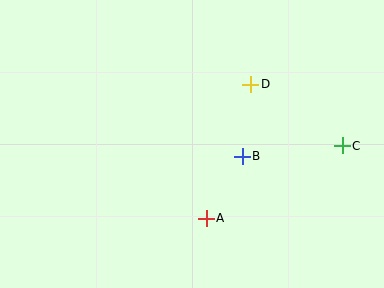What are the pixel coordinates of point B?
Point B is at (242, 156).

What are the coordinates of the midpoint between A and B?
The midpoint between A and B is at (224, 187).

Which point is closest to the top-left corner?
Point D is closest to the top-left corner.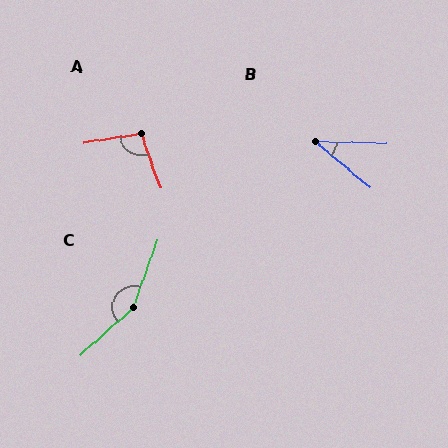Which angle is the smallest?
B, at approximately 39 degrees.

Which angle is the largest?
C, at approximately 152 degrees.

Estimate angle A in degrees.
Approximately 101 degrees.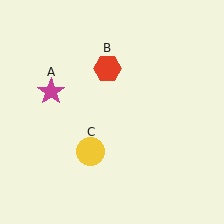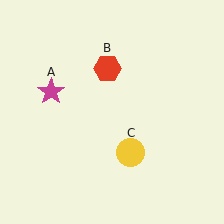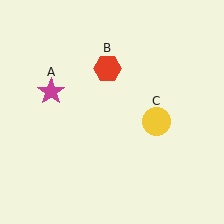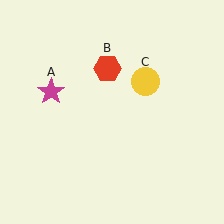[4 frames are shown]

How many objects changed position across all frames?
1 object changed position: yellow circle (object C).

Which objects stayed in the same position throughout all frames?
Magenta star (object A) and red hexagon (object B) remained stationary.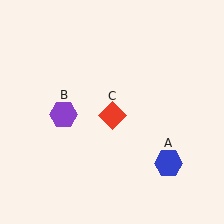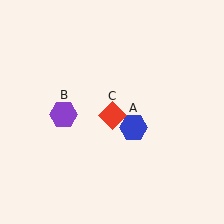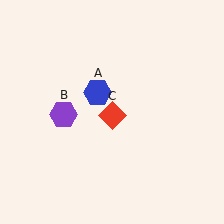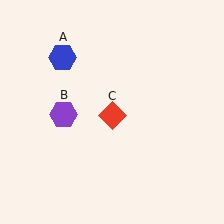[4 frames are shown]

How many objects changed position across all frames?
1 object changed position: blue hexagon (object A).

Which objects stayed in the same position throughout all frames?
Purple hexagon (object B) and red diamond (object C) remained stationary.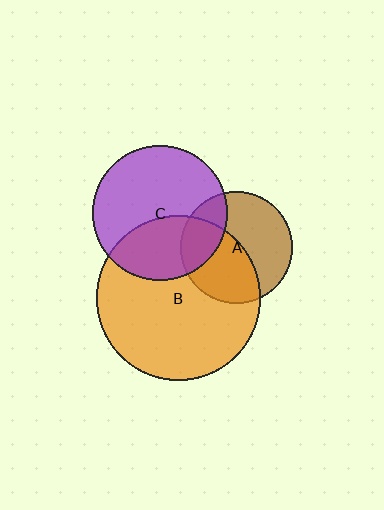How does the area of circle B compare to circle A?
Approximately 2.2 times.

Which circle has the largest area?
Circle B (orange).